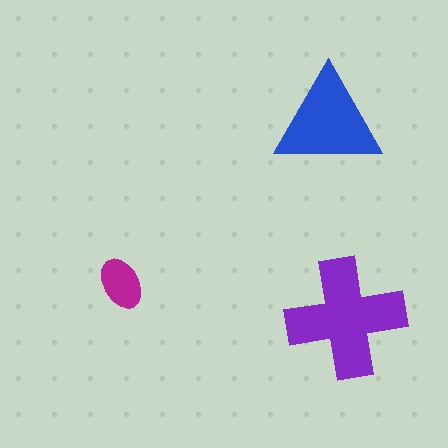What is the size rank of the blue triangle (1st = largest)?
2nd.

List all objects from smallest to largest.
The magenta ellipse, the blue triangle, the purple cross.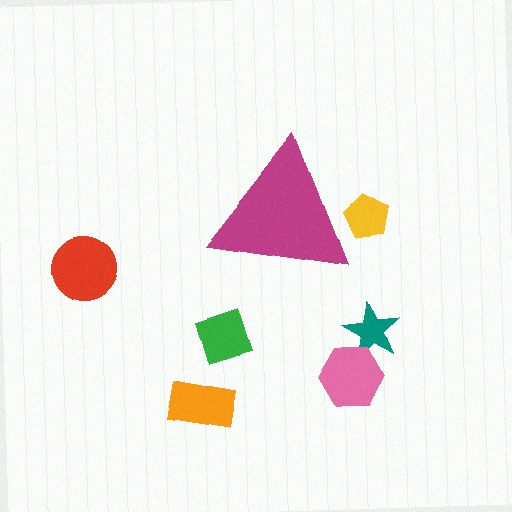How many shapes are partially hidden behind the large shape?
1 shape is partially hidden.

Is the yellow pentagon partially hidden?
Yes, the yellow pentagon is partially hidden behind the magenta triangle.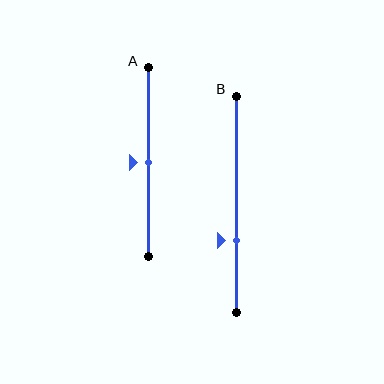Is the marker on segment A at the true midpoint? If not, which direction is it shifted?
Yes, the marker on segment A is at the true midpoint.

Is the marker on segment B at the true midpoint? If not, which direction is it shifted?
No, the marker on segment B is shifted downward by about 17% of the segment length.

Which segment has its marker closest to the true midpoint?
Segment A has its marker closest to the true midpoint.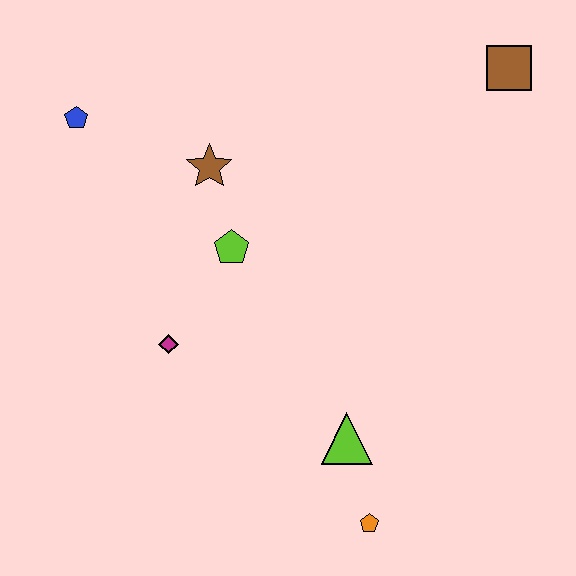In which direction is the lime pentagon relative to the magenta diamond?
The lime pentagon is above the magenta diamond.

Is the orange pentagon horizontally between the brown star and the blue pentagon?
No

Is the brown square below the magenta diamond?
No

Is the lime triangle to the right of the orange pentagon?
No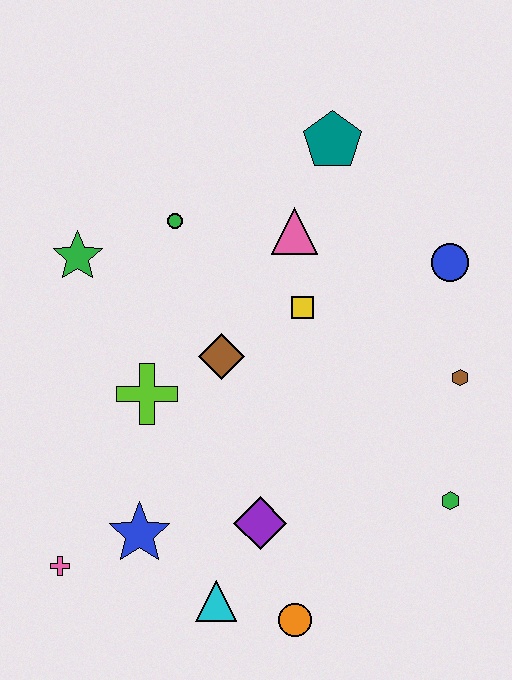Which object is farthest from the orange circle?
The teal pentagon is farthest from the orange circle.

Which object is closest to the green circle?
The green star is closest to the green circle.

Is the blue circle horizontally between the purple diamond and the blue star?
No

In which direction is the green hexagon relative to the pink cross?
The green hexagon is to the right of the pink cross.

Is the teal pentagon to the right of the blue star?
Yes